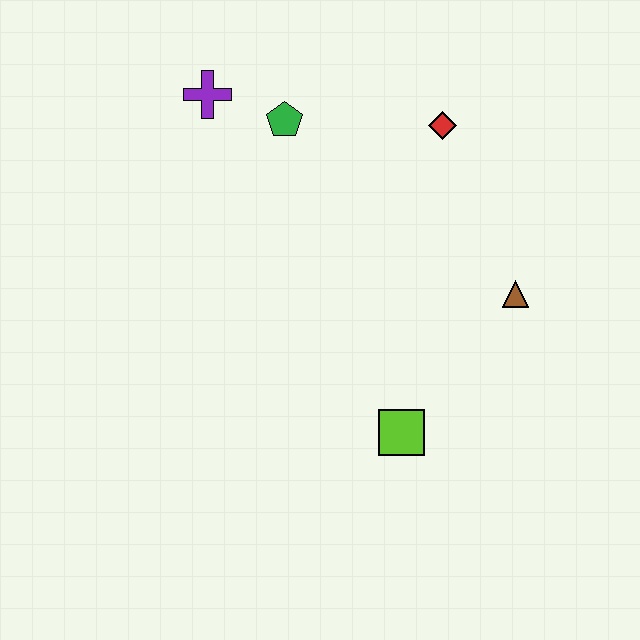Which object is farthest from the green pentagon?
The lime square is farthest from the green pentagon.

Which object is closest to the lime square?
The brown triangle is closest to the lime square.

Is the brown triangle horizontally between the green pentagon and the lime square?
No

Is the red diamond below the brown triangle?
No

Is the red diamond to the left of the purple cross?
No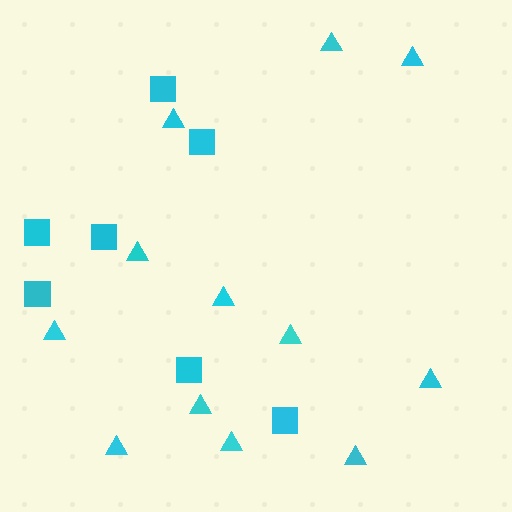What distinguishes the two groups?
There are 2 groups: one group of triangles (12) and one group of squares (7).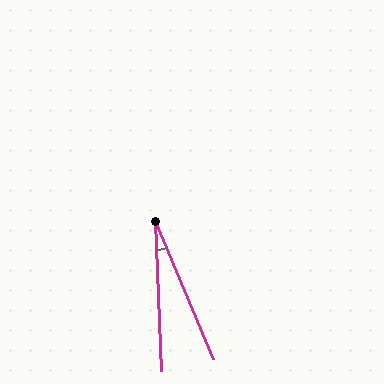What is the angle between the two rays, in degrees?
Approximately 21 degrees.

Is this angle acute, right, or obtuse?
It is acute.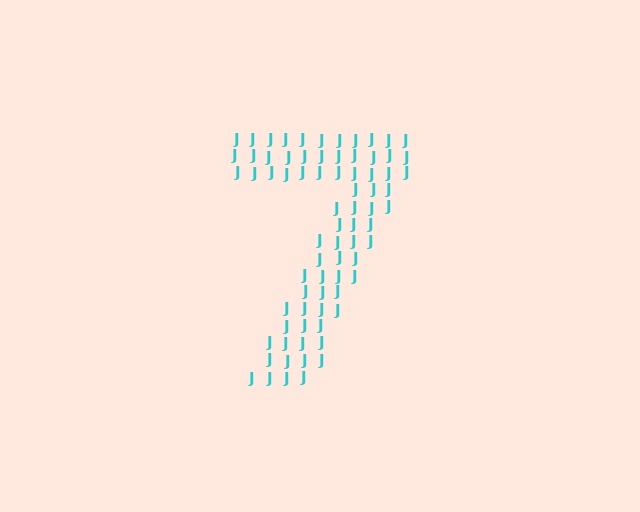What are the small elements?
The small elements are letter J's.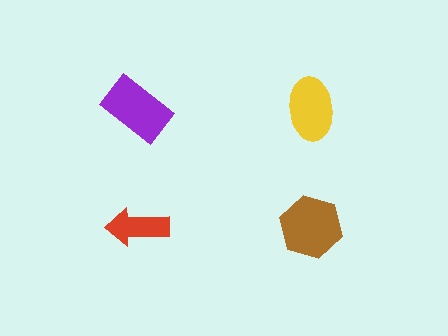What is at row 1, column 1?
A purple rectangle.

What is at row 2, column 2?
A brown hexagon.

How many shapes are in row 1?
2 shapes.